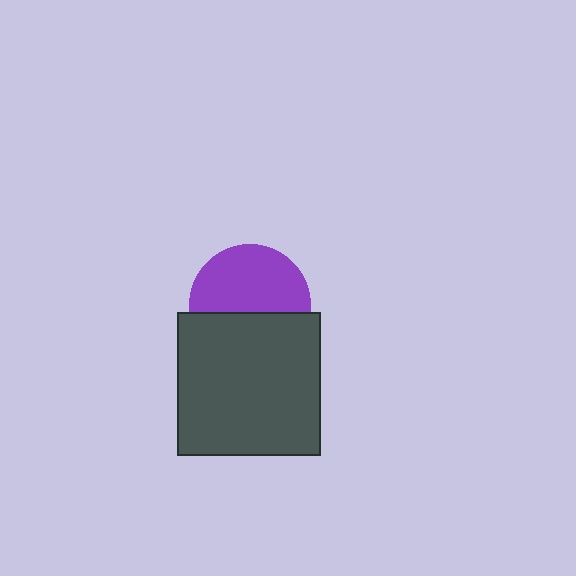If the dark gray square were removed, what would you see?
You would see the complete purple circle.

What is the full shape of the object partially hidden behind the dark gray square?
The partially hidden object is a purple circle.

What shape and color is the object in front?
The object in front is a dark gray square.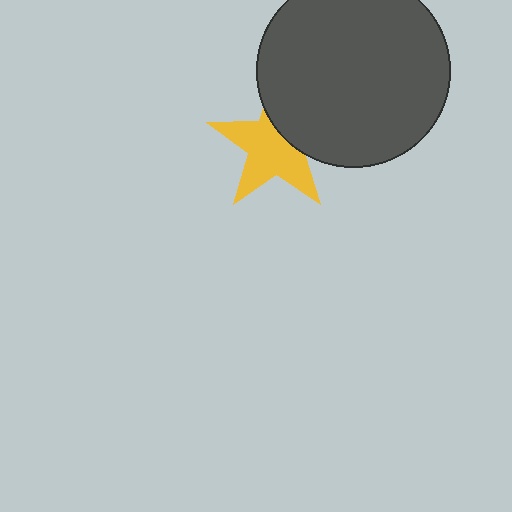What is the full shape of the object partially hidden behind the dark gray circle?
The partially hidden object is a yellow star.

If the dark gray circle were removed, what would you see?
You would see the complete yellow star.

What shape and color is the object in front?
The object in front is a dark gray circle.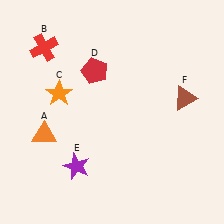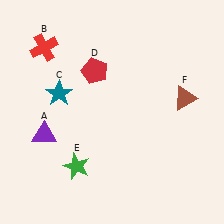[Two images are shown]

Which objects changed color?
A changed from orange to purple. C changed from orange to teal. E changed from purple to green.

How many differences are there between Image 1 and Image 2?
There are 3 differences between the two images.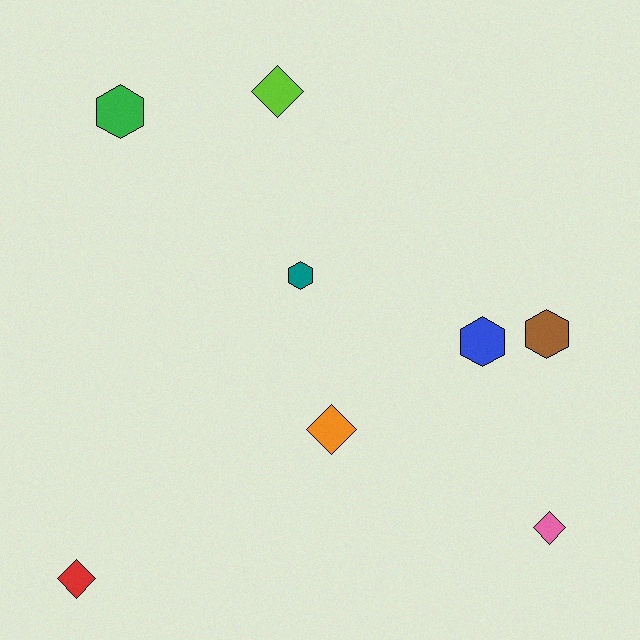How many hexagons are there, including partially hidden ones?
There are 4 hexagons.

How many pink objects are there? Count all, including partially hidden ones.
There is 1 pink object.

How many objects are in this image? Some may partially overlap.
There are 8 objects.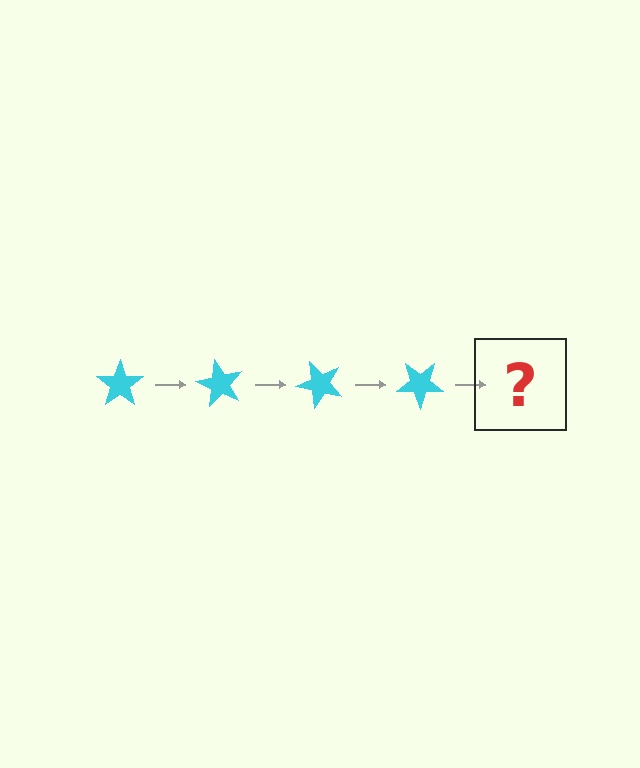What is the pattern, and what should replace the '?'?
The pattern is that the star rotates 60 degrees each step. The '?' should be a cyan star rotated 240 degrees.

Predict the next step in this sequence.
The next step is a cyan star rotated 240 degrees.